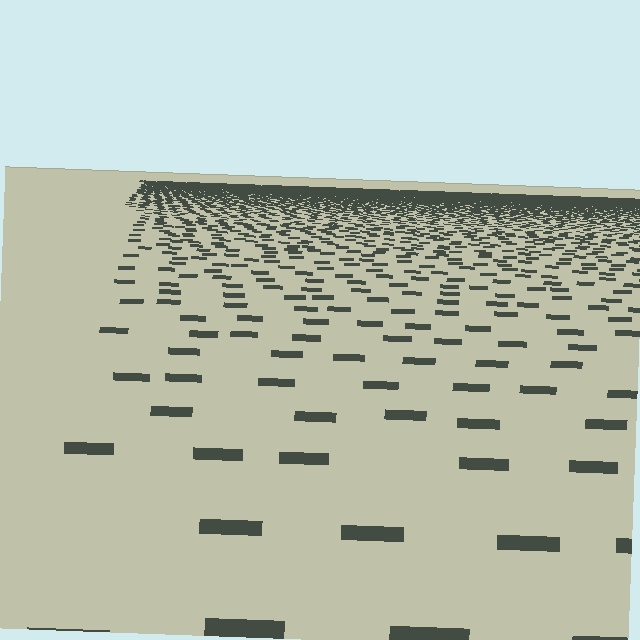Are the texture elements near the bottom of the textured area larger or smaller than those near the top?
Larger. Near the bottom, elements are closer to the viewer and appear at a bigger on-screen size.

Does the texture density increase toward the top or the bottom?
Density increases toward the top.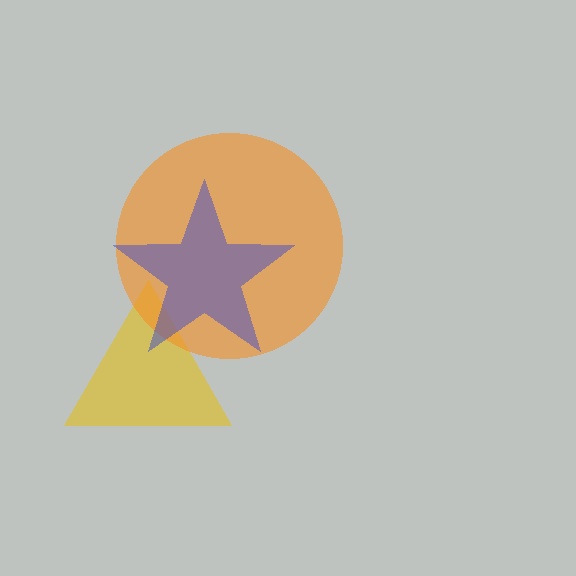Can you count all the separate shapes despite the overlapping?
Yes, there are 3 separate shapes.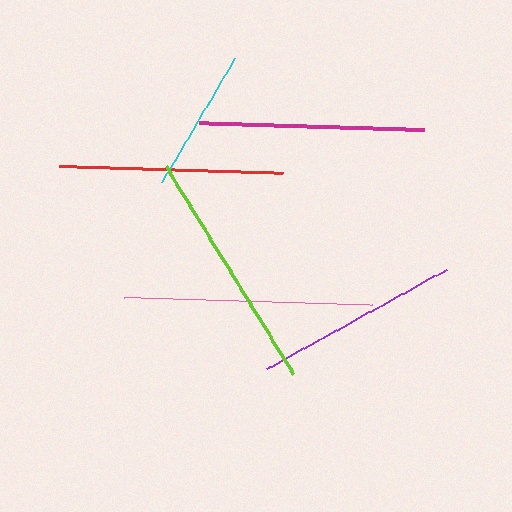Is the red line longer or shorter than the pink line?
The pink line is longer than the red line.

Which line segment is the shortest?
The cyan line is the shortest at approximately 144 pixels.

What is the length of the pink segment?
The pink segment is approximately 247 pixels long.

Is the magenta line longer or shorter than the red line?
The magenta line is longer than the red line.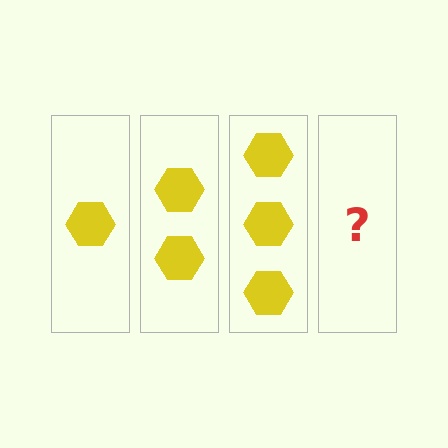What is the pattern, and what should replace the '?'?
The pattern is that each step adds one more hexagon. The '?' should be 4 hexagons.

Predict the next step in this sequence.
The next step is 4 hexagons.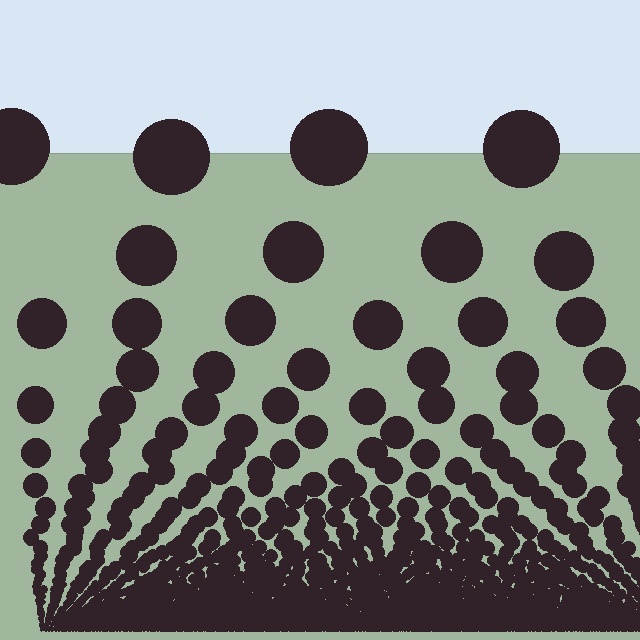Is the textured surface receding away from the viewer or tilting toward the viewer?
The surface appears to tilt toward the viewer. Texture elements get larger and sparser toward the top.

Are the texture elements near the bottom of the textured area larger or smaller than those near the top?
Smaller. The gradient is inverted — elements near the bottom are smaller and denser.